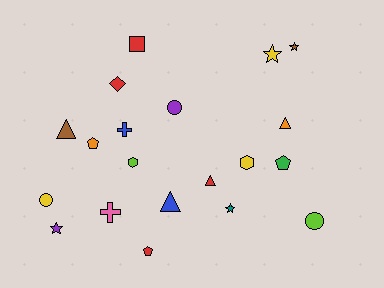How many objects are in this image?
There are 20 objects.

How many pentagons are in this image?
There are 3 pentagons.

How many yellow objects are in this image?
There are 3 yellow objects.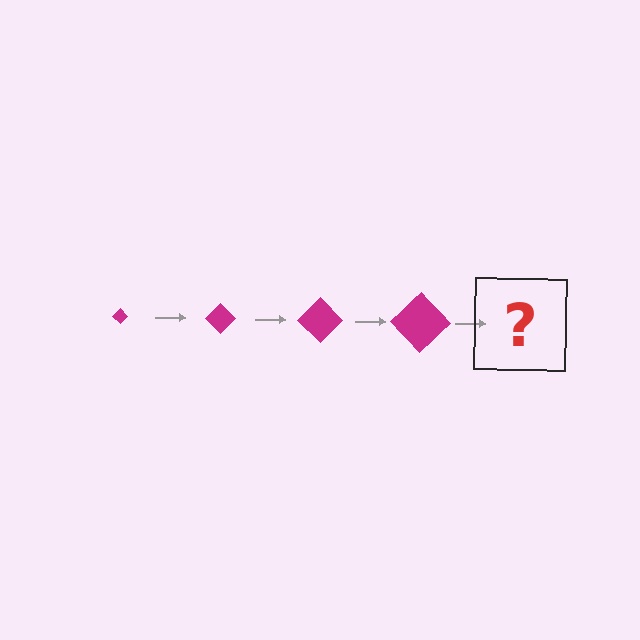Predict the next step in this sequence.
The next step is a magenta diamond, larger than the previous one.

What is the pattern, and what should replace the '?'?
The pattern is that the diamond gets progressively larger each step. The '?' should be a magenta diamond, larger than the previous one.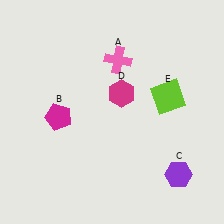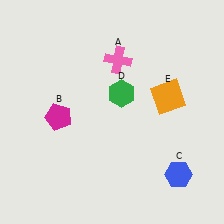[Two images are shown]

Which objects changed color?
C changed from purple to blue. D changed from magenta to green. E changed from lime to orange.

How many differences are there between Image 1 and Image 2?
There are 3 differences between the two images.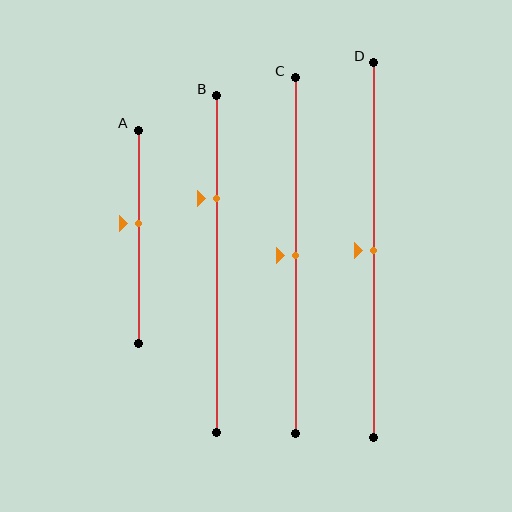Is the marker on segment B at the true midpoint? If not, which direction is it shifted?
No, the marker on segment B is shifted upward by about 20% of the segment length.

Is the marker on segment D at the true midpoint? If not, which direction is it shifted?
Yes, the marker on segment D is at the true midpoint.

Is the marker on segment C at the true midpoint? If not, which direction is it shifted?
Yes, the marker on segment C is at the true midpoint.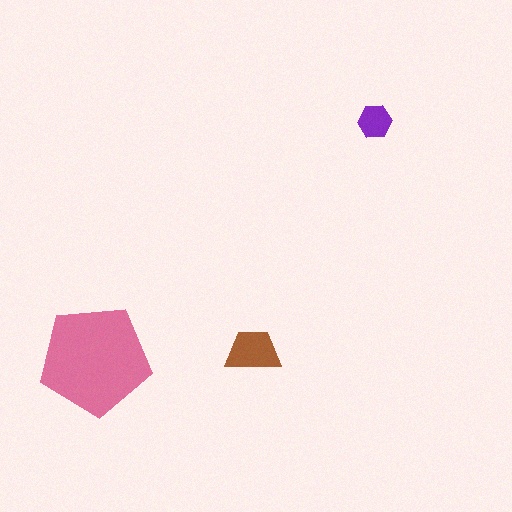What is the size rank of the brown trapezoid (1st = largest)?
2nd.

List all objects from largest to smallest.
The pink pentagon, the brown trapezoid, the purple hexagon.